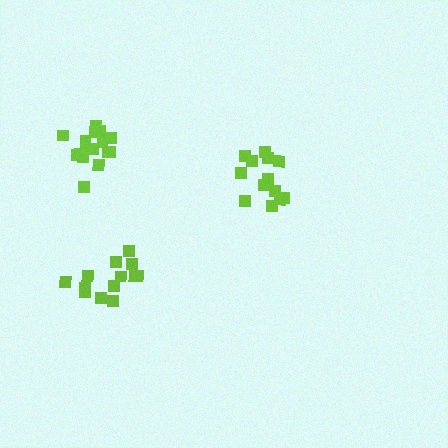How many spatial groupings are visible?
There are 3 spatial groupings.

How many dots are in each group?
Group 1: 16 dots, Group 2: 13 dots, Group 3: 13 dots (42 total).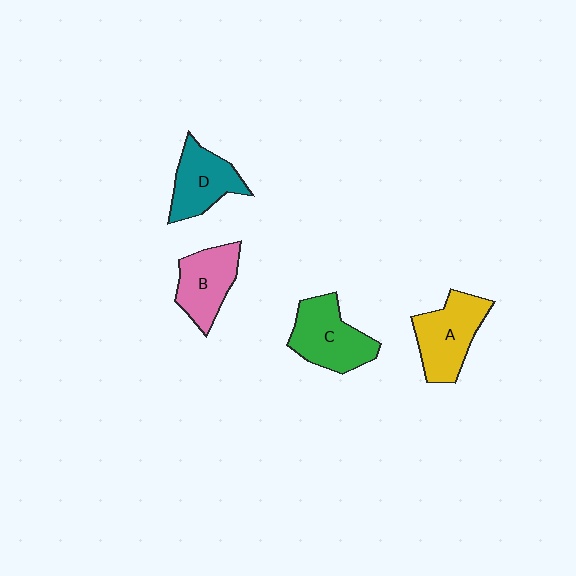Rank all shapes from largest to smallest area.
From largest to smallest: C (green), A (yellow), D (teal), B (pink).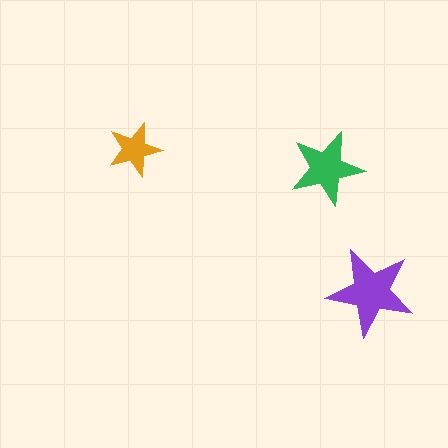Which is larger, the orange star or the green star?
The green one.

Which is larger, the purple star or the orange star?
The purple one.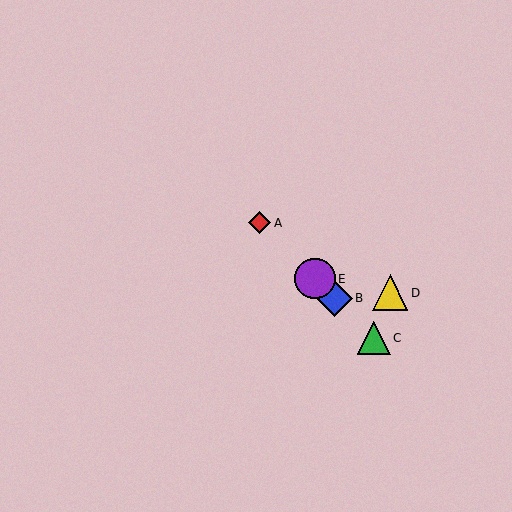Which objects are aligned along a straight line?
Objects A, B, C, E are aligned along a straight line.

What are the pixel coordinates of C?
Object C is at (374, 338).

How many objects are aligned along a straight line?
4 objects (A, B, C, E) are aligned along a straight line.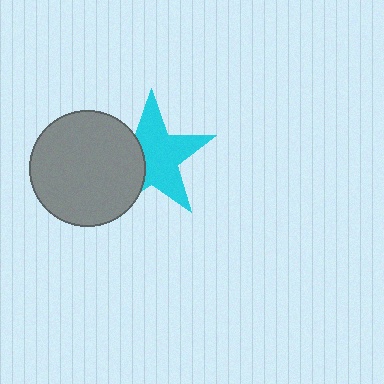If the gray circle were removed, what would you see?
You would see the complete cyan star.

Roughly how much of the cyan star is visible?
About half of it is visible (roughly 65%).